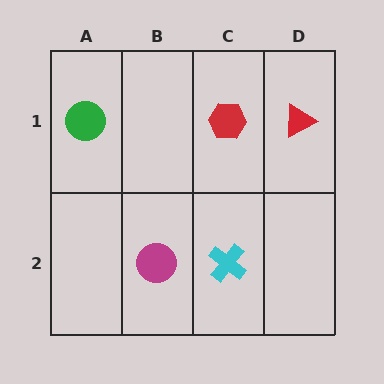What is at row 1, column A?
A green circle.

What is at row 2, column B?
A magenta circle.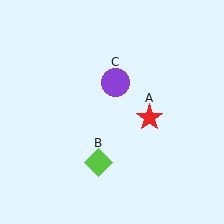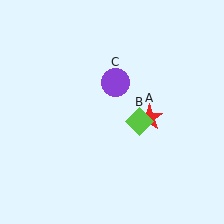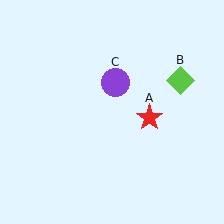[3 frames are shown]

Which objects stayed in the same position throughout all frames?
Red star (object A) and purple circle (object C) remained stationary.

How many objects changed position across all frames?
1 object changed position: lime diamond (object B).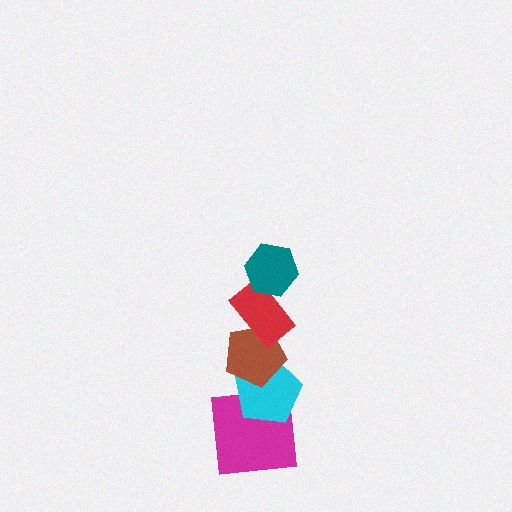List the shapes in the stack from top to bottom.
From top to bottom: the teal hexagon, the red rectangle, the brown pentagon, the cyan pentagon, the magenta square.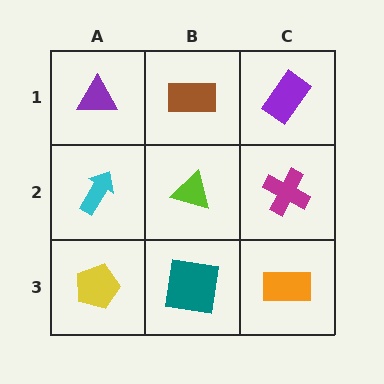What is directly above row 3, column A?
A cyan arrow.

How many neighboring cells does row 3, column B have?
3.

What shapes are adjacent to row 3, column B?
A lime triangle (row 2, column B), a yellow pentagon (row 3, column A), an orange rectangle (row 3, column C).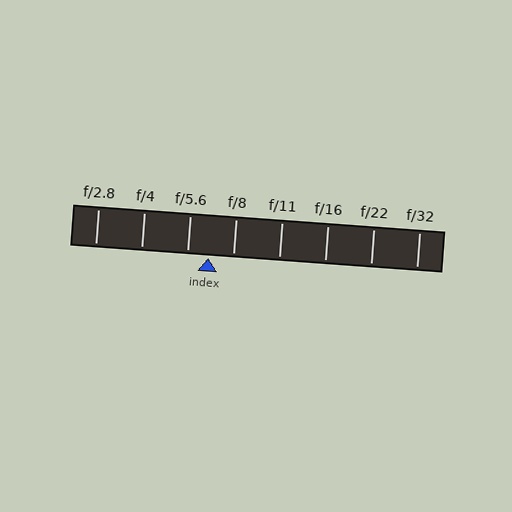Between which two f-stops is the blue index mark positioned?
The index mark is between f/5.6 and f/8.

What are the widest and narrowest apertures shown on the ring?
The widest aperture shown is f/2.8 and the narrowest is f/32.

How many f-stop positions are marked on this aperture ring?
There are 8 f-stop positions marked.